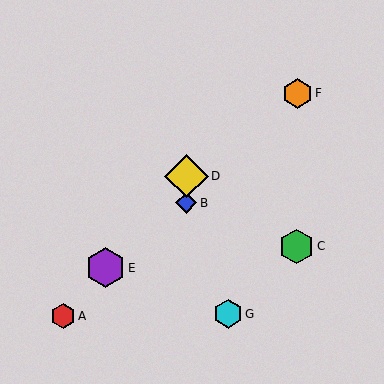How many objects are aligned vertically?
2 objects (B, D) are aligned vertically.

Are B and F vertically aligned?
No, B is at x≈186 and F is at x≈297.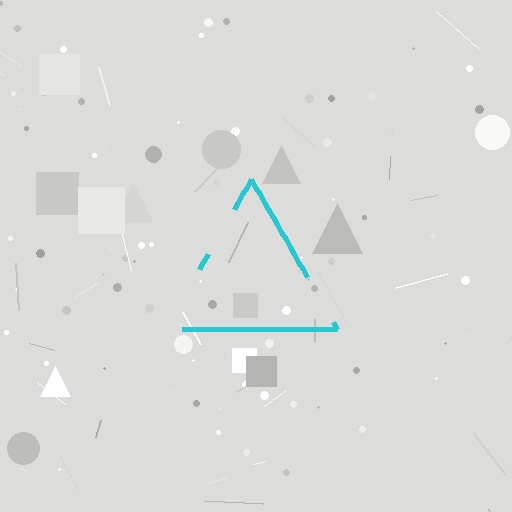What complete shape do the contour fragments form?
The contour fragments form a triangle.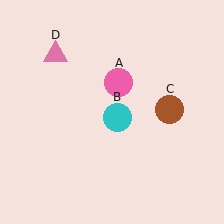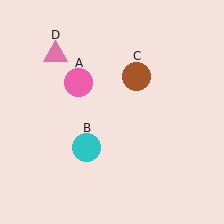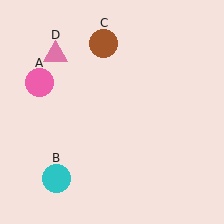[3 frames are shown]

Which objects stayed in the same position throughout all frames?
Pink triangle (object D) remained stationary.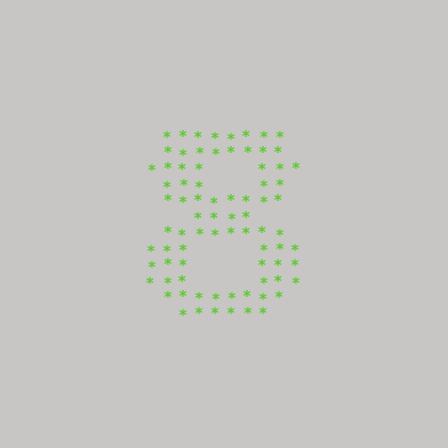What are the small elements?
The small elements are asterisks.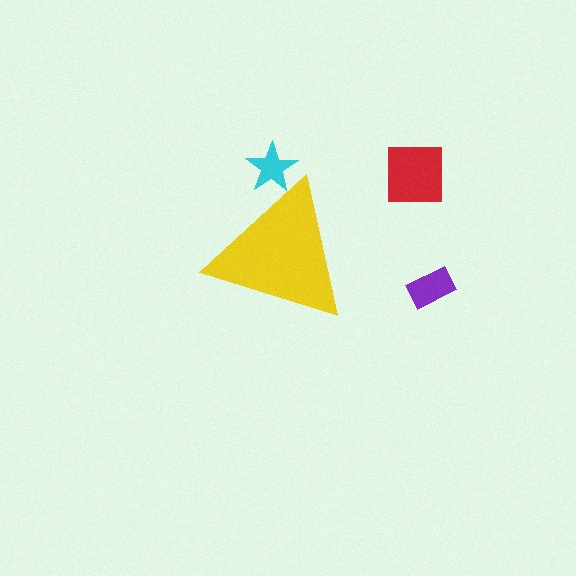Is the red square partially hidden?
No, the red square is fully visible.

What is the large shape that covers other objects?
A yellow triangle.